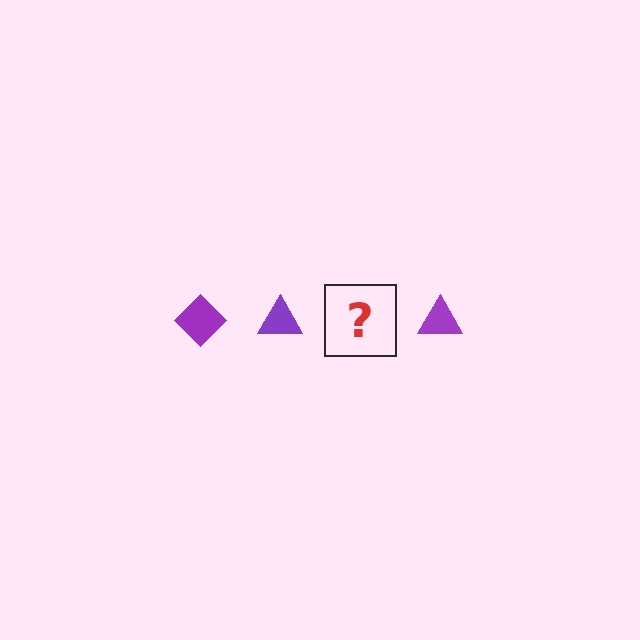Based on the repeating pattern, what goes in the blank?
The blank should be a purple diamond.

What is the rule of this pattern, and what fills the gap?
The rule is that the pattern cycles through diamond, triangle shapes in purple. The gap should be filled with a purple diamond.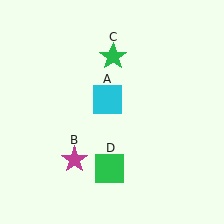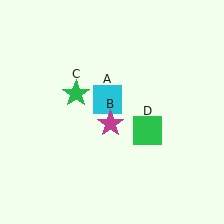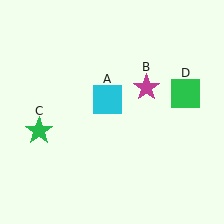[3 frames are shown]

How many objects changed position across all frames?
3 objects changed position: magenta star (object B), green star (object C), green square (object D).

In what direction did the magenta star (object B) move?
The magenta star (object B) moved up and to the right.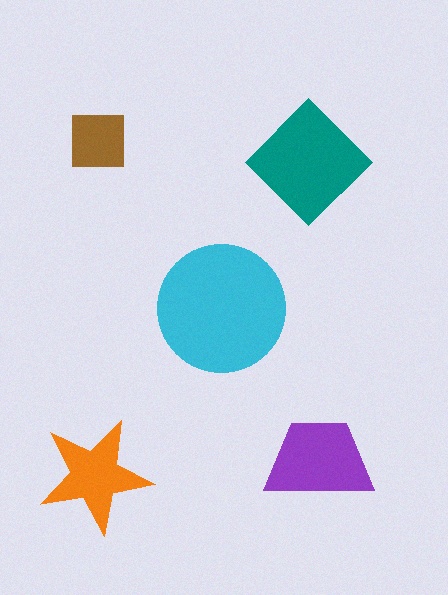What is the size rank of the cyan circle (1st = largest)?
1st.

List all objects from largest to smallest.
The cyan circle, the teal diamond, the purple trapezoid, the orange star, the brown square.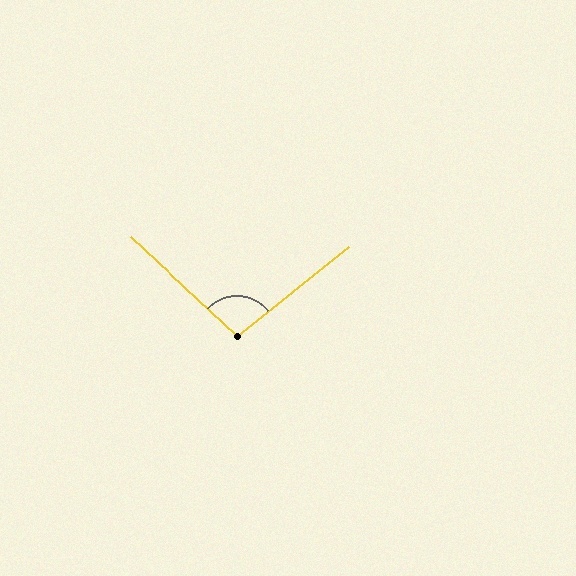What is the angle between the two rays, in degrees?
Approximately 99 degrees.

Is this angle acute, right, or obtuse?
It is obtuse.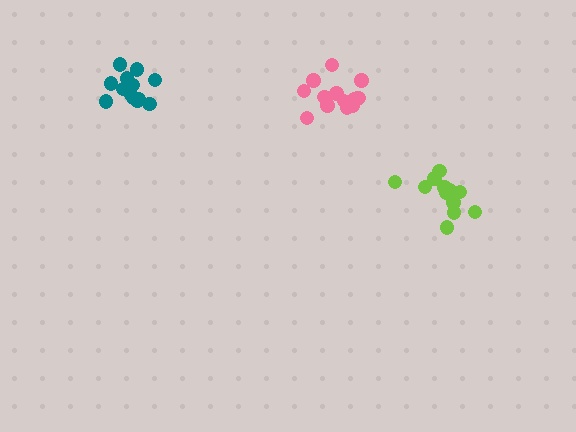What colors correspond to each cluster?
The clusters are colored: pink, lime, teal.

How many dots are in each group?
Group 1: 14 dots, Group 2: 14 dots, Group 3: 13 dots (41 total).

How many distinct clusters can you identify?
There are 3 distinct clusters.